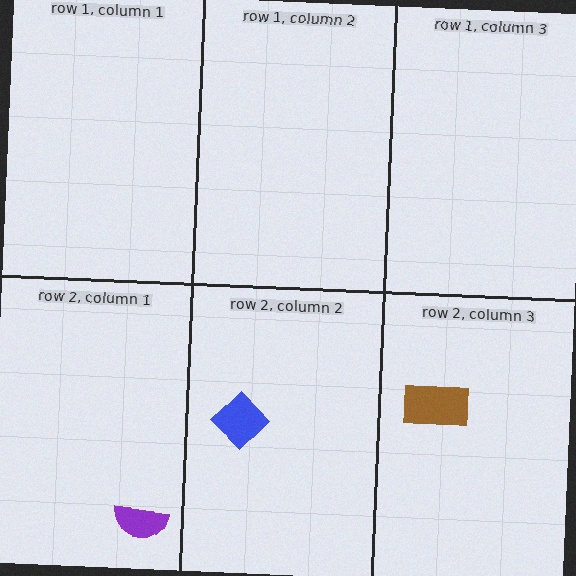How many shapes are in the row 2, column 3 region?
1.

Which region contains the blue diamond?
The row 2, column 2 region.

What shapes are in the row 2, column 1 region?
The purple semicircle.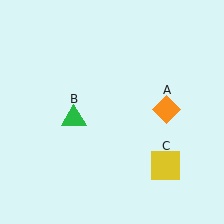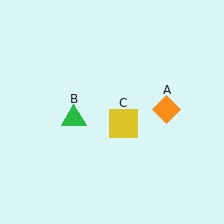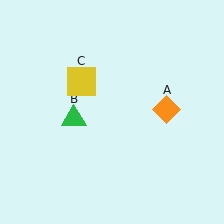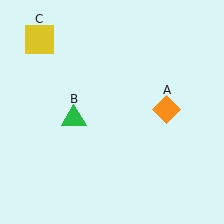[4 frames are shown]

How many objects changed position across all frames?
1 object changed position: yellow square (object C).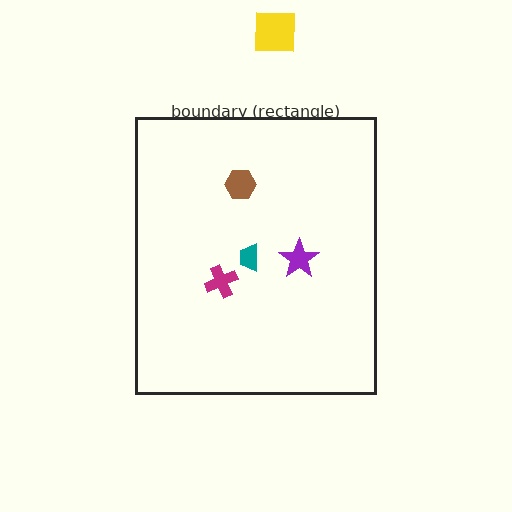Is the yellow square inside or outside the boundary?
Outside.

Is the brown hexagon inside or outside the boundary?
Inside.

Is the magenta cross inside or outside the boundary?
Inside.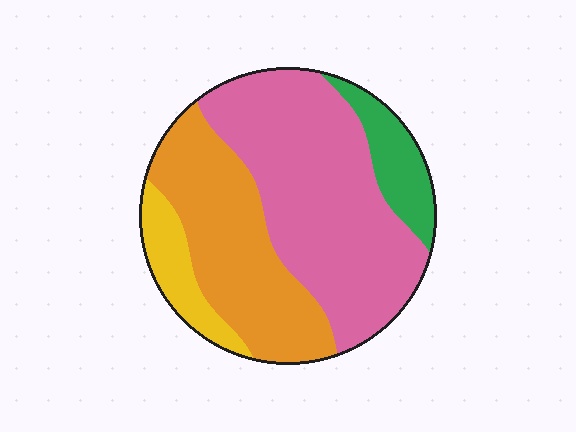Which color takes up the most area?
Pink, at roughly 50%.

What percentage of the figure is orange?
Orange takes up about one third (1/3) of the figure.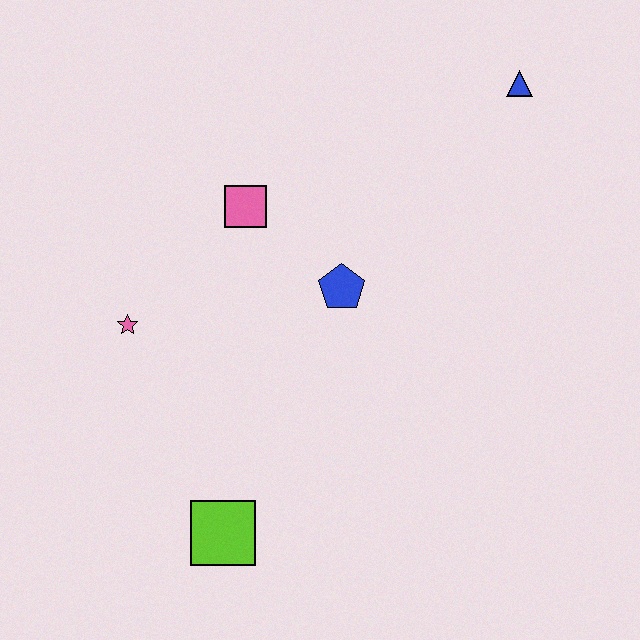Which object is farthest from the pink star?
The blue triangle is farthest from the pink star.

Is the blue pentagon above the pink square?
No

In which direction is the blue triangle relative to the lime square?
The blue triangle is above the lime square.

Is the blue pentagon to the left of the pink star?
No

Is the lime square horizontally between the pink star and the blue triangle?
Yes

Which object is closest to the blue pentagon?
The pink square is closest to the blue pentagon.